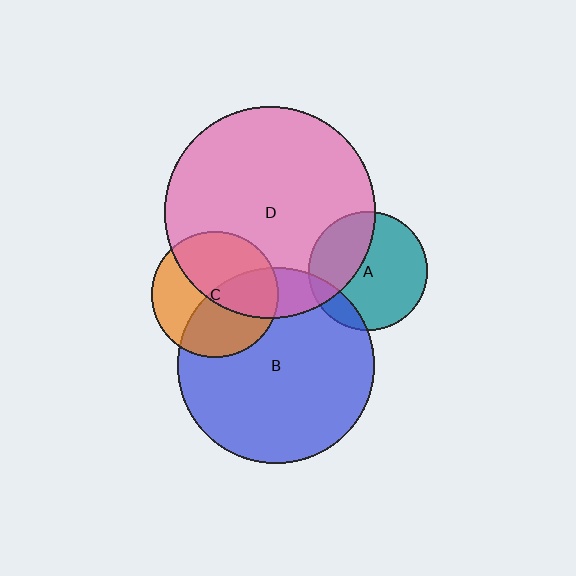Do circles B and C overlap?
Yes.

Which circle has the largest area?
Circle D (pink).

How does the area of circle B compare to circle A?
Approximately 2.7 times.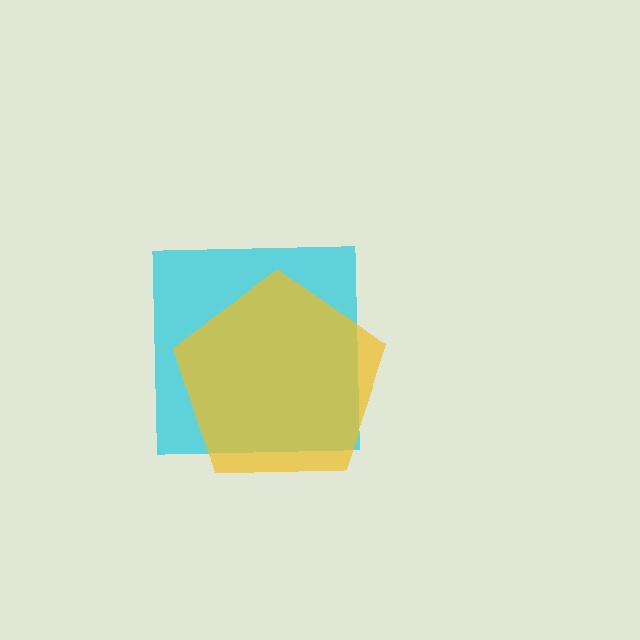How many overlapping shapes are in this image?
There are 2 overlapping shapes in the image.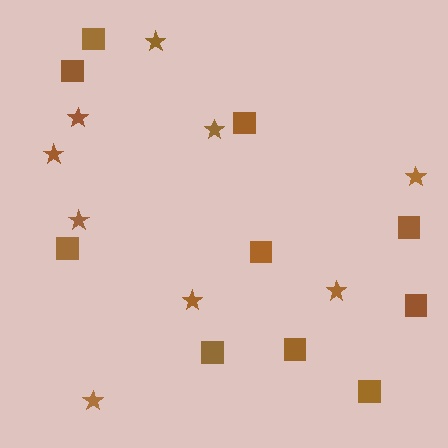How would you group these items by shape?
There are 2 groups: one group of squares (10) and one group of stars (9).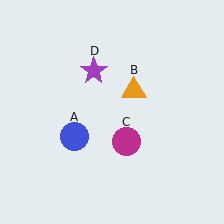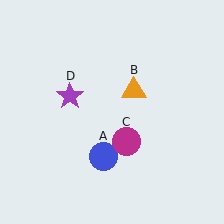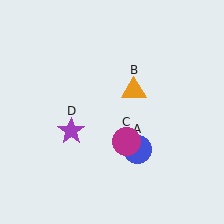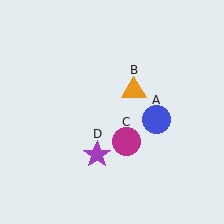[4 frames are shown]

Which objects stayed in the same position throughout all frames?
Orange triangle (object B) and magenta circle (object C) remained stationary.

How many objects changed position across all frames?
2 objects changed position: blue circle (object A), purple star (object D).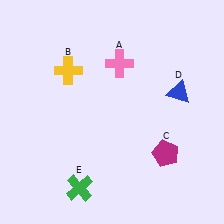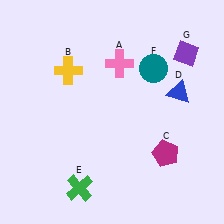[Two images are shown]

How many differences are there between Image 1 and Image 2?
There are 2 differences between the two images.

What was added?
A teal circle (F), a purple diamond (G) were added in Image 2.